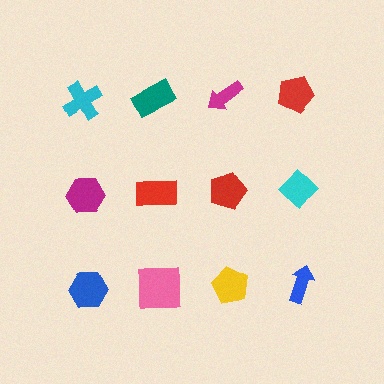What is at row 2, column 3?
A red pentagon.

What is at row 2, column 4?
A cyan diamond.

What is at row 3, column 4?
A blue arrow.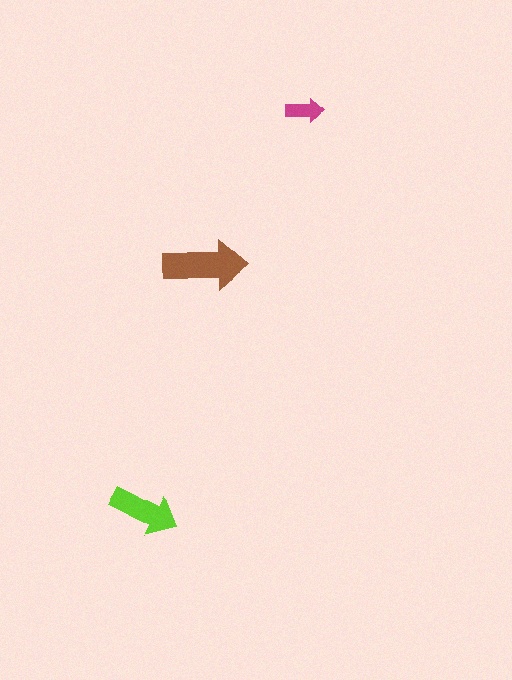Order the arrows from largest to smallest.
the brown one, the lime one, the magenta one.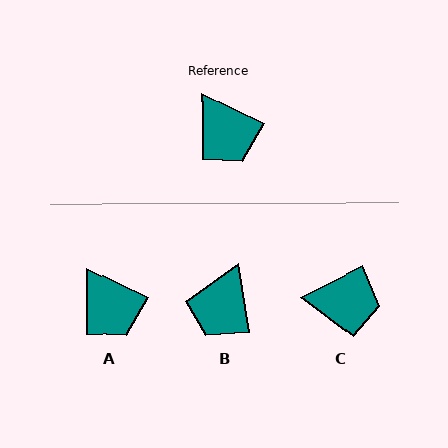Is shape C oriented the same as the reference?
No, it is off by about 53 degrees.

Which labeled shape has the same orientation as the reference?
A.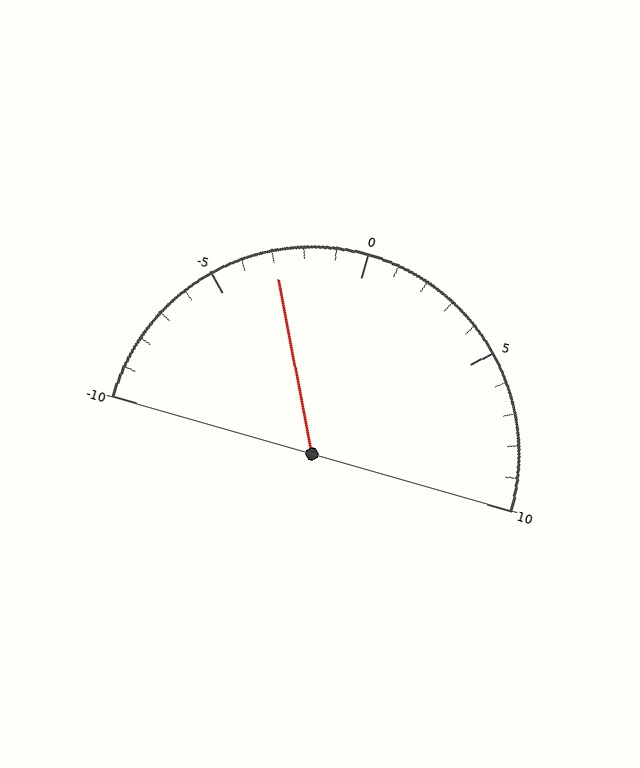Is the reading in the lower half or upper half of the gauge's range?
The reading is in the lower half of the range (-10 to 10).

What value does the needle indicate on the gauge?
The needle indicates approximately -3.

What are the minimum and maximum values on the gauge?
The gauge ranges from -10 to 10.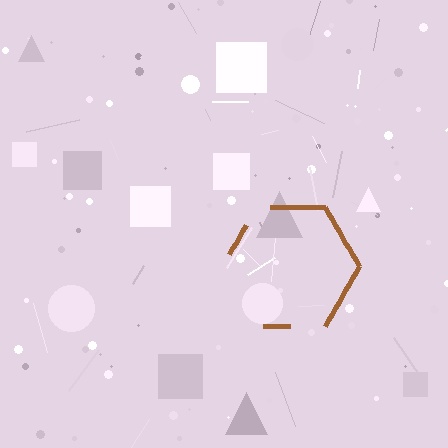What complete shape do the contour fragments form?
The contour fragments form a hexagon.